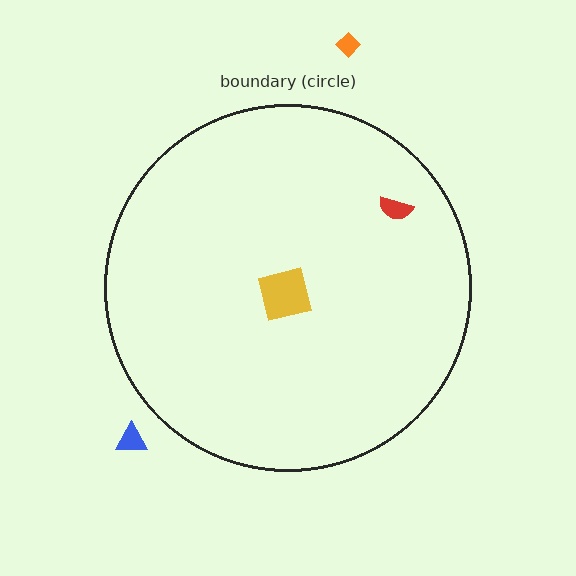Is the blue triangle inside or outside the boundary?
Outside.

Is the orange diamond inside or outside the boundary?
Outside.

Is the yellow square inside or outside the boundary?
Inside.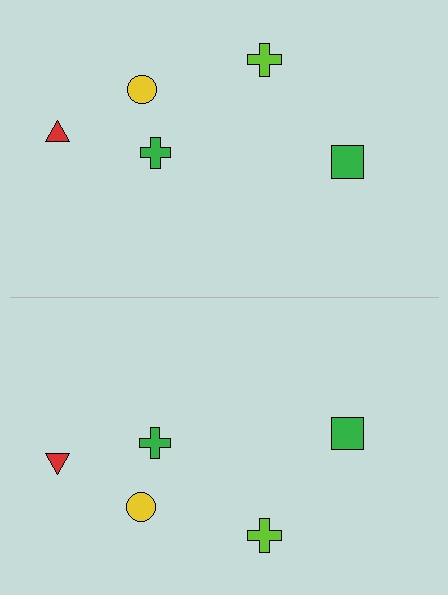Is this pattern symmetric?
Yes, this pattern has bilateral (reflection) symmetry.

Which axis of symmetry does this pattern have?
The pattern has a horizontal axis of symmetry running through the center of the image.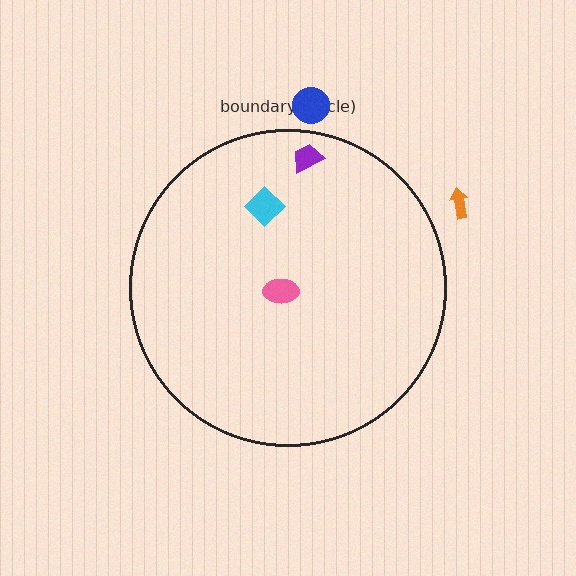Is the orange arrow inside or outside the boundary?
Outside.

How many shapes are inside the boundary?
3 inside, 2 outside.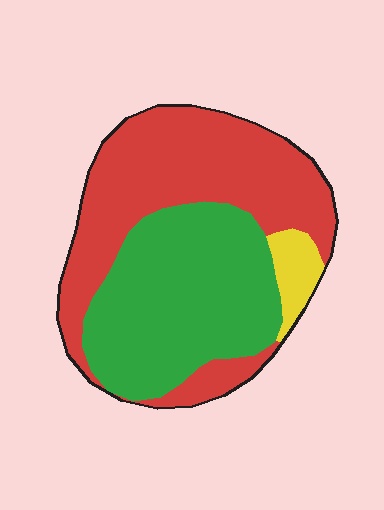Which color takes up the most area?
Red, at roughly 50%.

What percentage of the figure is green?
Green covers 45% of the figure.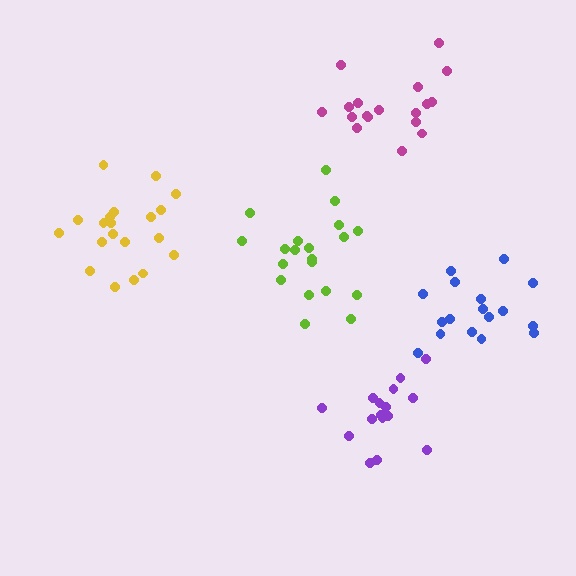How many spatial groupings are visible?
There are 5 spatial groupings.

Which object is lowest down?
The purple cluster is bottommost.